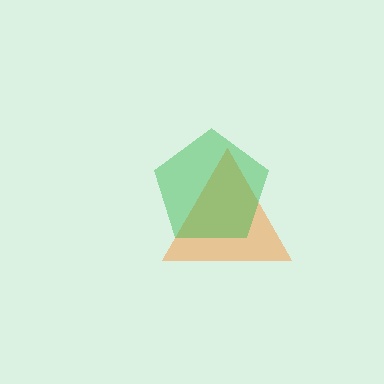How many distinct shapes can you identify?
There are 2 distinct shapes: an orange triangle, a green pentagon.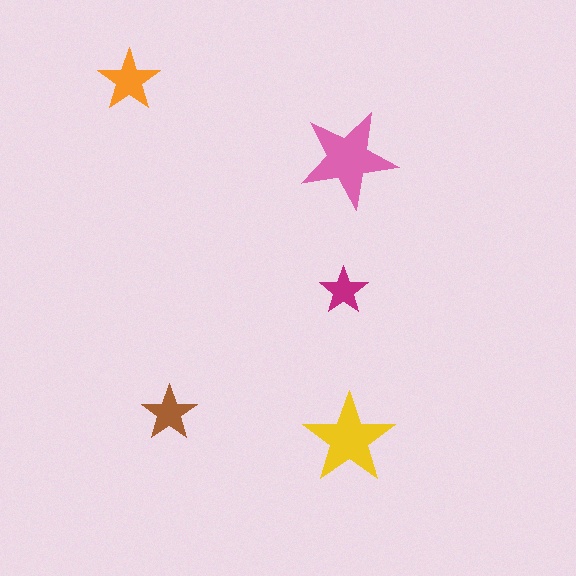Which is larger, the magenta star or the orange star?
The orange one.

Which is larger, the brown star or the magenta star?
The brown one.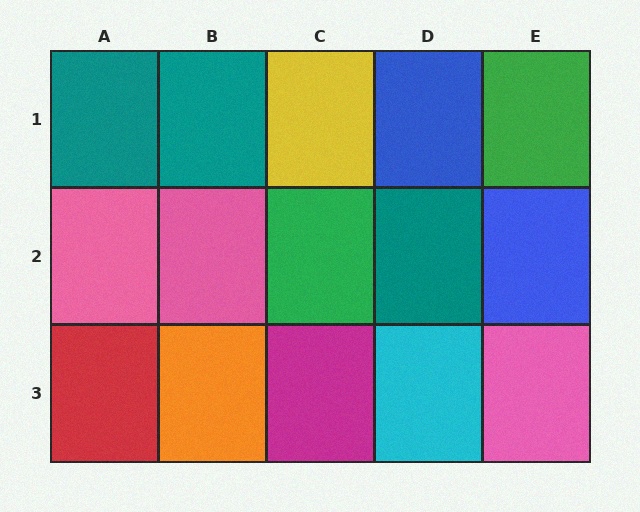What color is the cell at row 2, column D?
Teal.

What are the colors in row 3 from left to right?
Red, orange, magenta, cyan, pink.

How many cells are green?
2 cells are green.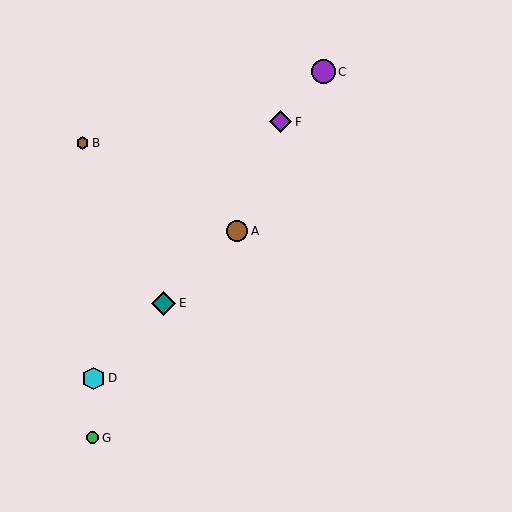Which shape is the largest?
The teal diamond (labeled E) is the largest.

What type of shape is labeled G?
Shape G is a green circle.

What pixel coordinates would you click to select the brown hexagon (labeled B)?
Click at (83, 143) to select the brown hexagon B.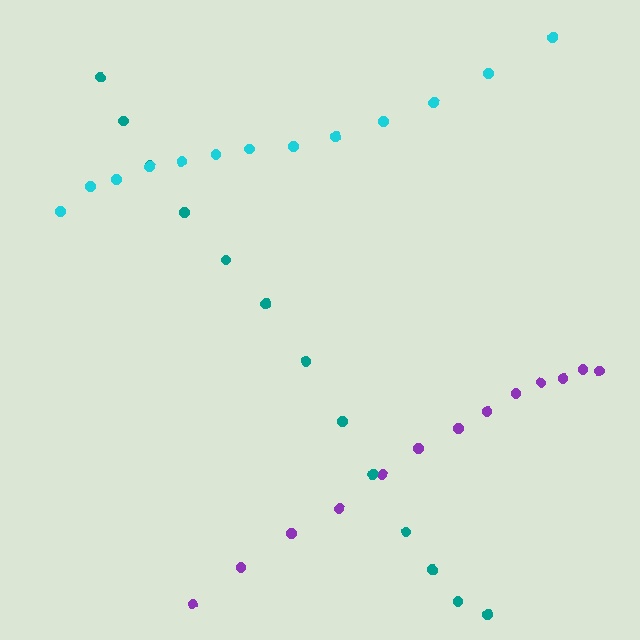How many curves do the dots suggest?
There are 3 distinct paths.